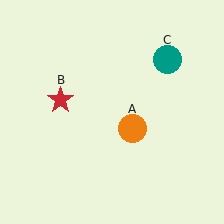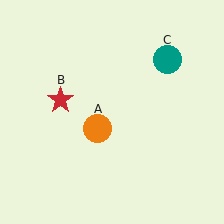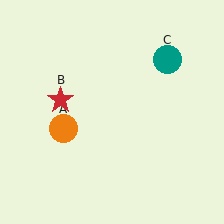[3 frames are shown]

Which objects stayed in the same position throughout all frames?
Red star (object B) and teal circle (object C) remained stationary.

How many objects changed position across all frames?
1 object changed position: orange circle (object A).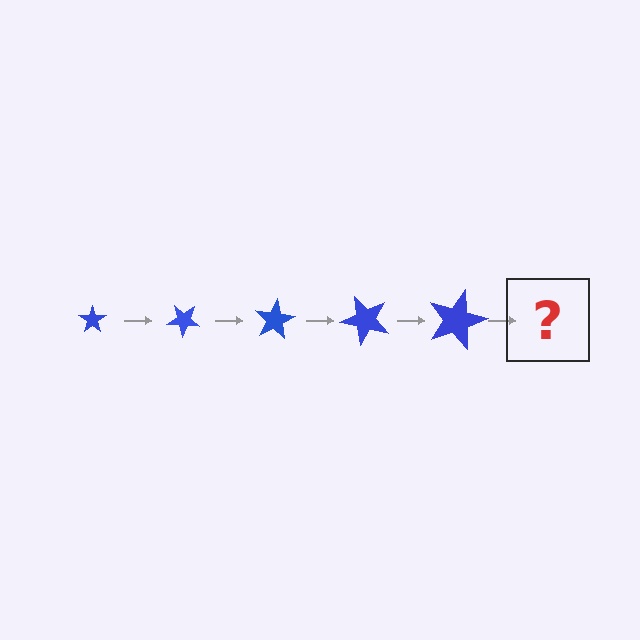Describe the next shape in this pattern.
It should be a star, larger than the previous one and rotated 200 degrees from the start.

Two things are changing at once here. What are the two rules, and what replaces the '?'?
The two rules are that the star grows larger each step and it rotates 40 degrees each step. The '?' should be a star, larger than the previous one and rotated 200 degrees from the start.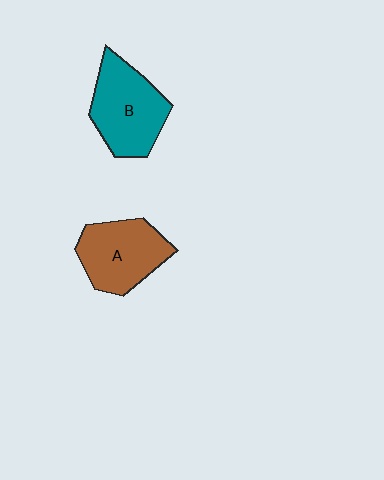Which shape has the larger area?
Shape B (teal).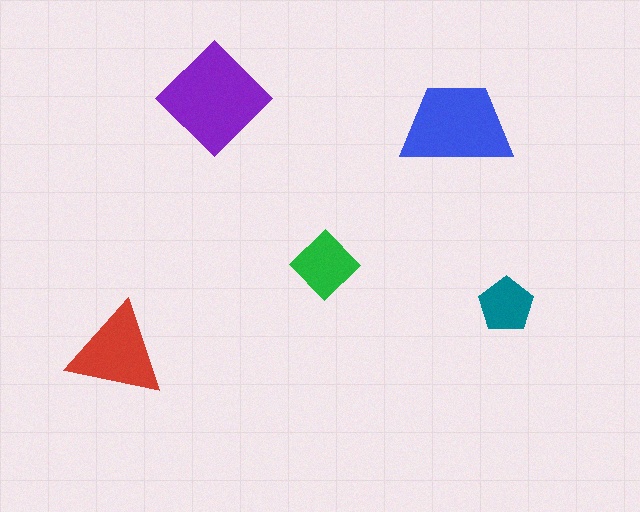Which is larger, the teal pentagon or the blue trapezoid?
The blue trapezoid.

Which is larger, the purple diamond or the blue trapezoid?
The purple diamond.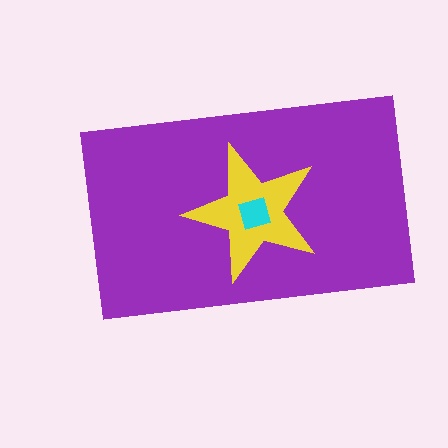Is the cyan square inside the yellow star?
Yes.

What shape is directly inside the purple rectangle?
The yellow star.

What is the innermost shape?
The cyan square.